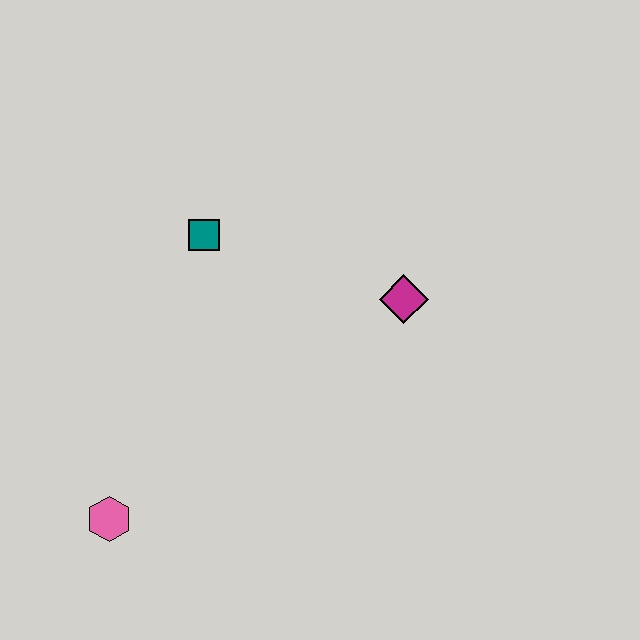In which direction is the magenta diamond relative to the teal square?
The magenta diamond is to the right of the teal square.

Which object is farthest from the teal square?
The pink hexagon is farthest from the teal square.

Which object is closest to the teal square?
The magenta diamond is closest to the teal square.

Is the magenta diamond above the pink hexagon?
Yes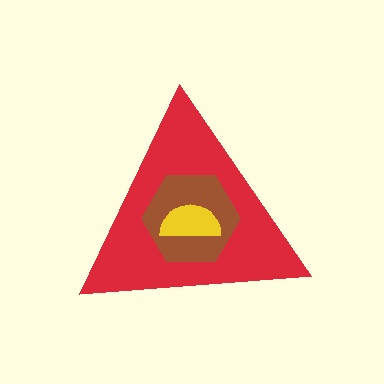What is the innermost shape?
The yellow semicircle.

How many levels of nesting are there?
3.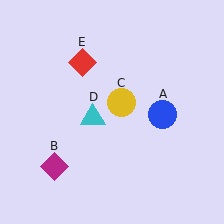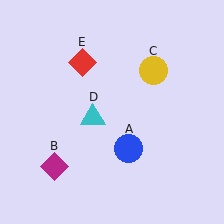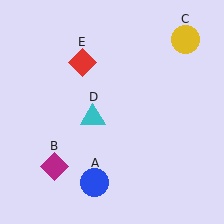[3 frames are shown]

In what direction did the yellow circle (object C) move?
The yellow circle (object C) moved up and to the right.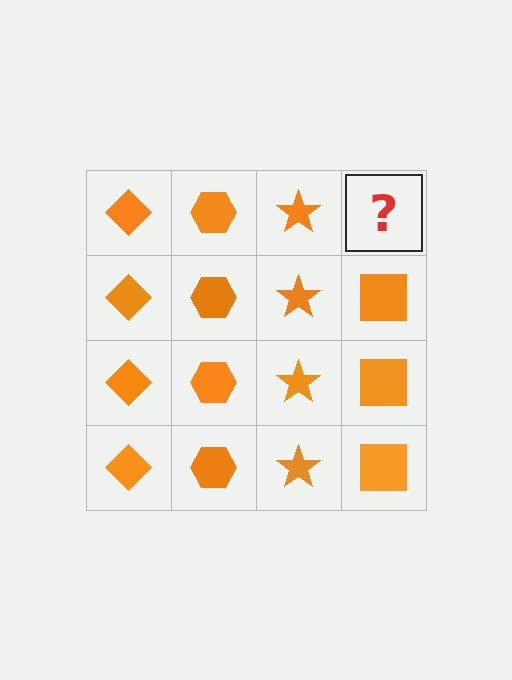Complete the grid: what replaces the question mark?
The question mark should be replaced with an orange square.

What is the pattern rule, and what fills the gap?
The rule is that each column has a consistent shape. The gap should be filled with an orange square.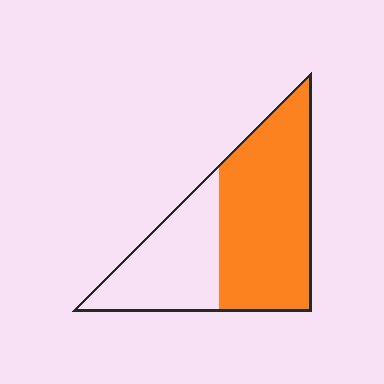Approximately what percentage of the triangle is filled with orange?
Approximately 60%.